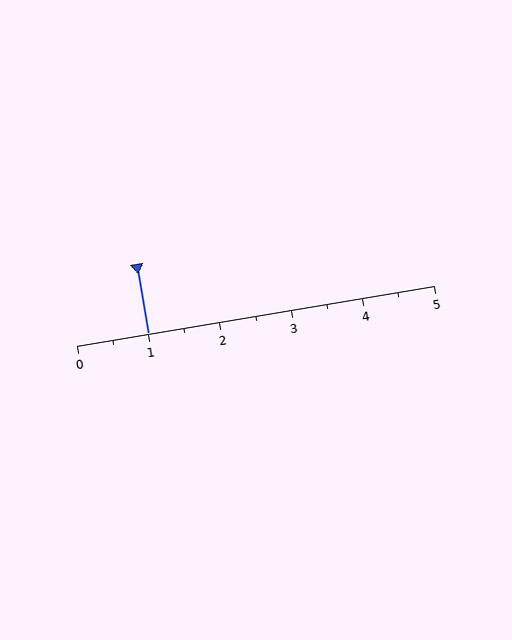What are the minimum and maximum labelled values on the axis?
The axis runs from 0 to 5.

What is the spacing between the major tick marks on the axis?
The major ticks are spaced 1 apart.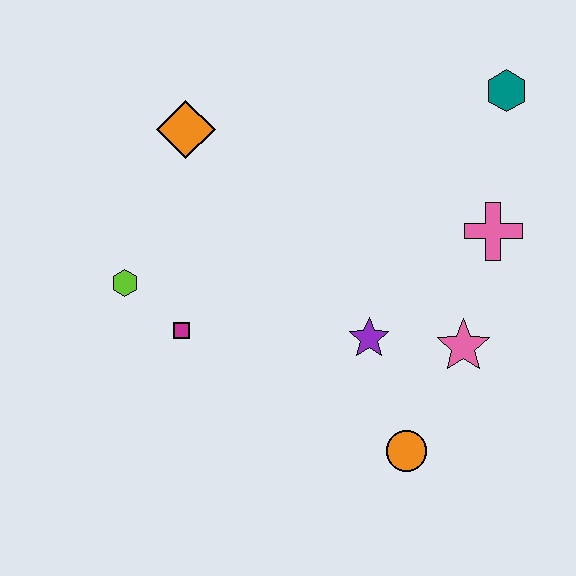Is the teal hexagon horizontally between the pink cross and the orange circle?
No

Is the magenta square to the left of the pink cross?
Yes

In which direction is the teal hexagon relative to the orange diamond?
The teal hexagon is to the right of the orange diamond.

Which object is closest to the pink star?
The purple star is closest to the pink star.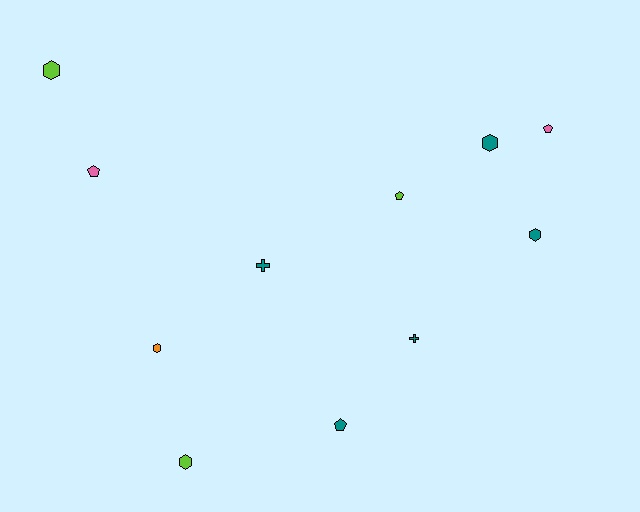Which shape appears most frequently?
Hexagon, with 5 objects.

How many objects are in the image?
There are 11 objects.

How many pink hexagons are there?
There are no pink hexagons.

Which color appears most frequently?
Teal, with 5 objects.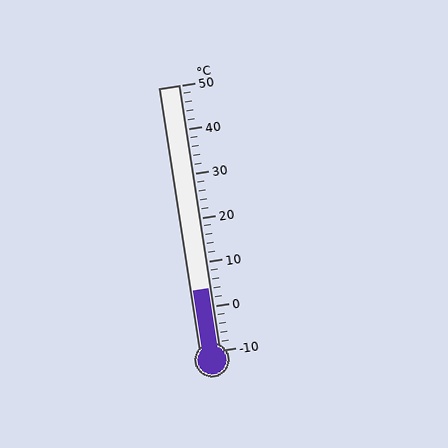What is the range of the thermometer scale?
The thermometer scale ranges from -10°C to 50°C.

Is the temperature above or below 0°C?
The temperature is above 0°C.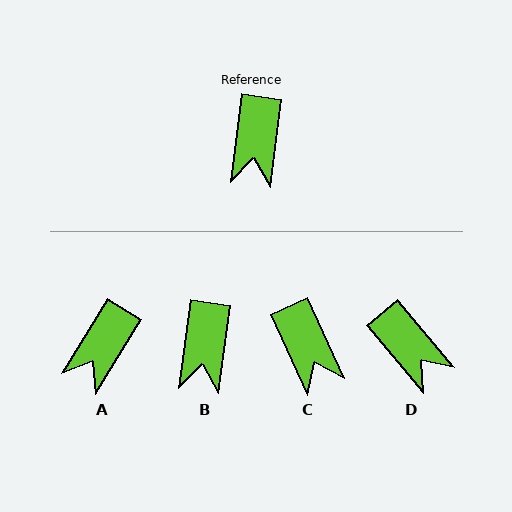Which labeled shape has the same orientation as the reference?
B.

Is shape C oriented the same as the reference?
No, it is off by about 32 degrees.